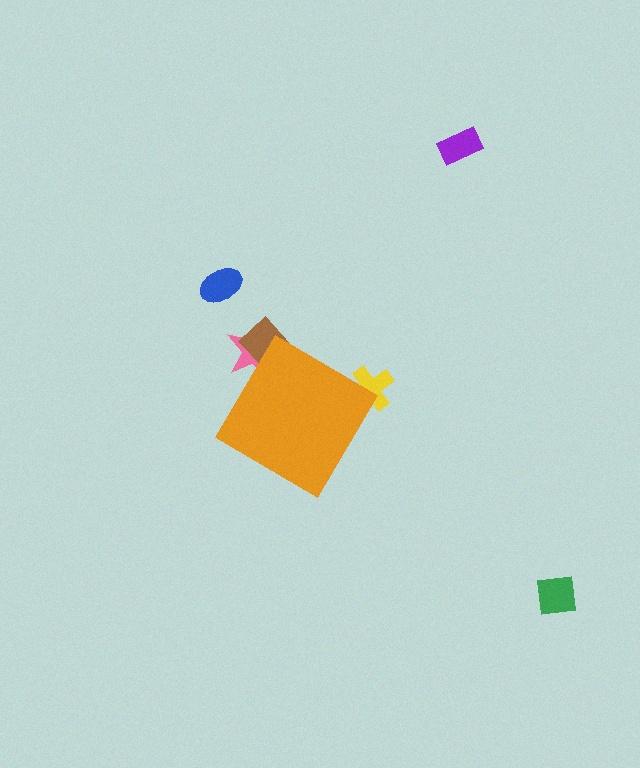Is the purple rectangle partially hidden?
No, the purple rectangle is fully visible.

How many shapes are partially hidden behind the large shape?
3 shapes are partially hidden.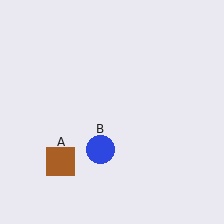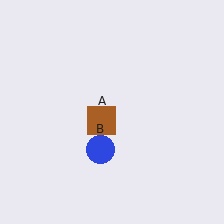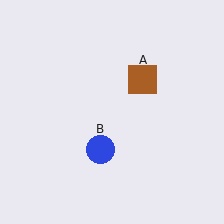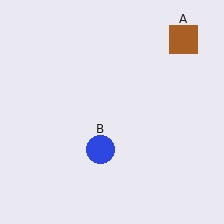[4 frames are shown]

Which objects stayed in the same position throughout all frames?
Blue circle (object B) remained stationary.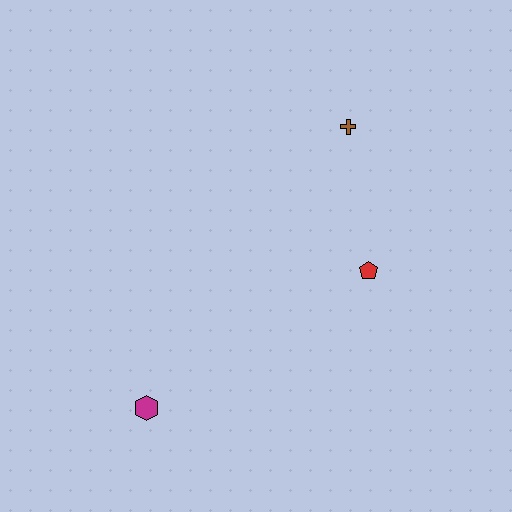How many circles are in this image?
There are no circles.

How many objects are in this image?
There are 3 objects.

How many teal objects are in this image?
There are no teal objects.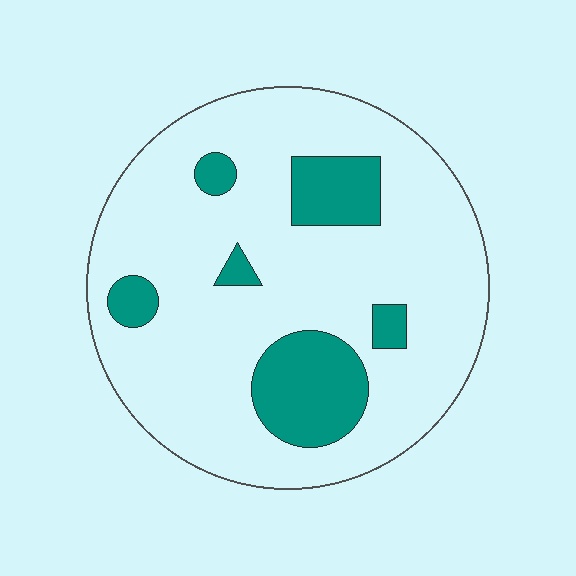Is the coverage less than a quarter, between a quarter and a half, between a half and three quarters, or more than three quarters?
Less than a quarter.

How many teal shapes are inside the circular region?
6.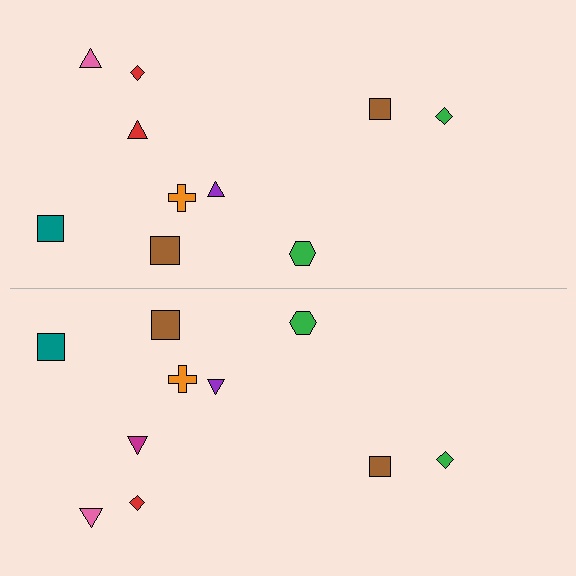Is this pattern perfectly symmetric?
No, the pattern is not perfectly symmetric. The magenta triangle on the bottom side breaks the symmetry — its mirror counterpart is red.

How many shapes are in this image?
There are 20 shapes in this image.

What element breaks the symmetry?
The magenta triangle on the bottom side breaks the symmetry — its mirror counterpart is red.